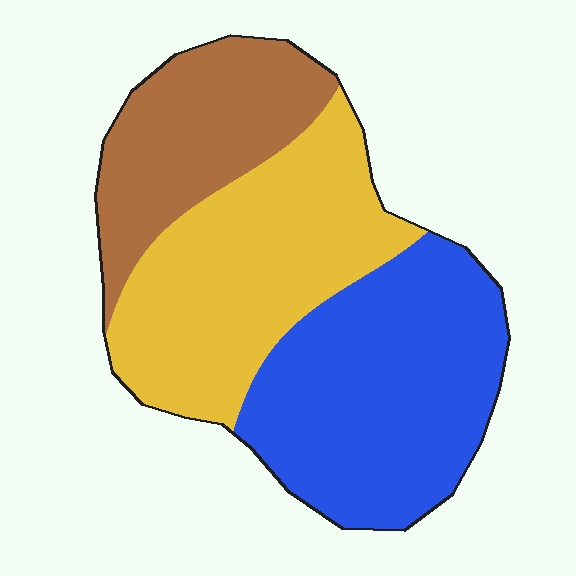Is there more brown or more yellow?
Yellow.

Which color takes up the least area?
Brown, at roughly 25%.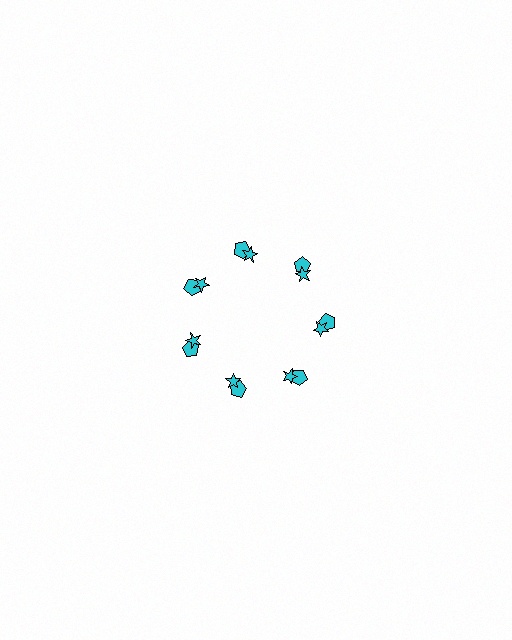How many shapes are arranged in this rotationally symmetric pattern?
There are 14 shapes, arranged in 7 groups of 2.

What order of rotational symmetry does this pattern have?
This pattern has 7-fold rotational symmetry.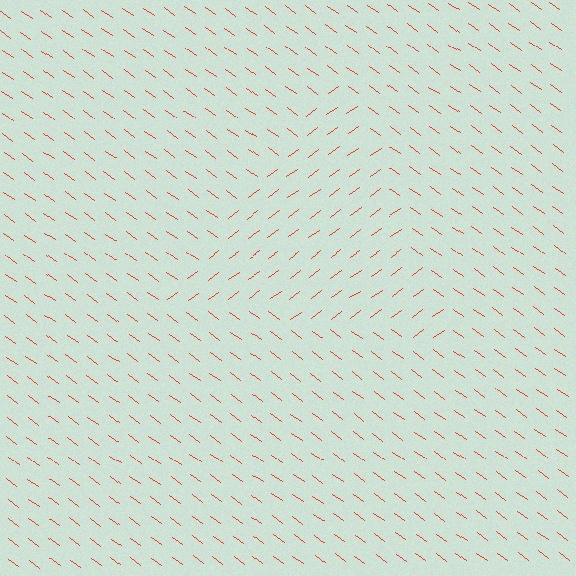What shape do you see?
I see a triangle.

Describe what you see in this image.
The image is filled with small red line segments. A triangle region in the image has lines oriented differently from the surrounding lines, creating a visible texture boundary.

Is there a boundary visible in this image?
Yes, there is a texture boundary formed by a change in line orientation.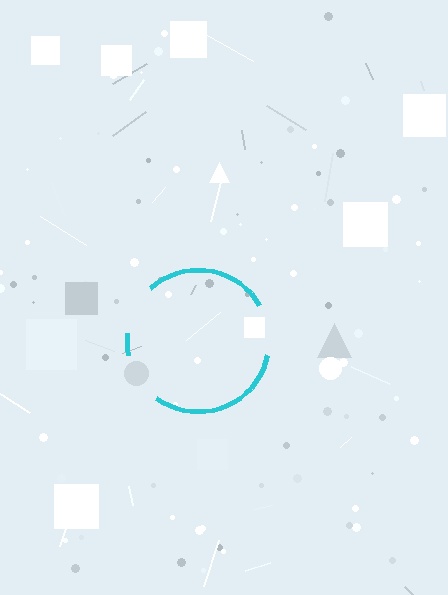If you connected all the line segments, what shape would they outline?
They would outline a circle.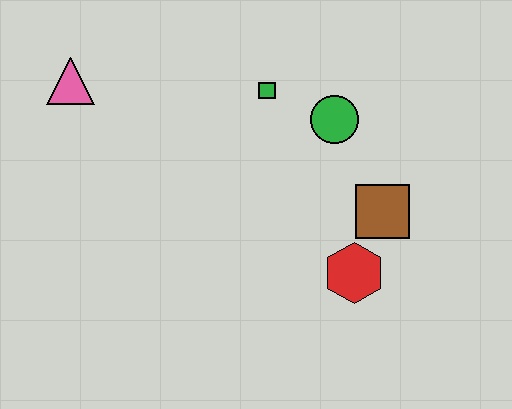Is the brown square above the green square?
No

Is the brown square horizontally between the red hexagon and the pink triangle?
No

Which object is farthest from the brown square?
The pink triangle is farthest from the brown square.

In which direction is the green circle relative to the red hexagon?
The green circle is above the red hexagon.